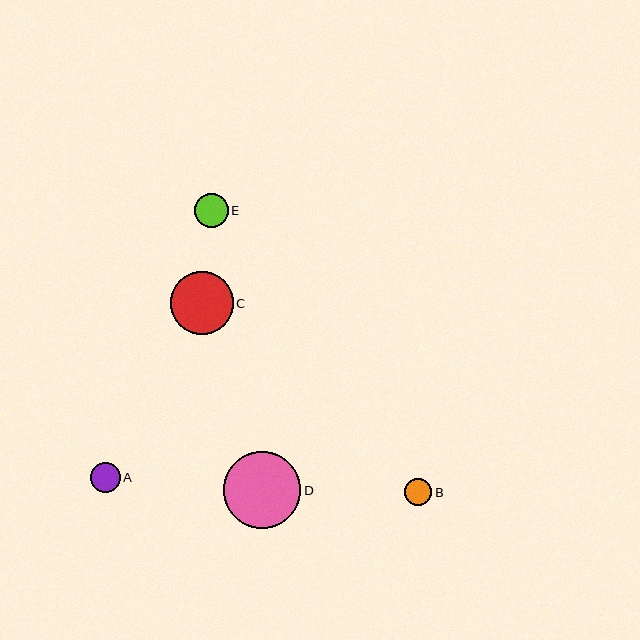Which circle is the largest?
Circle D is the largest with a size of approximately 77 pixels.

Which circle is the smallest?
Circle B is the smallest with a size of approximately 27 pixels.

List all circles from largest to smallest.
From largest to smallest: D, C, E, A, B.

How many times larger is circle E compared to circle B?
Circle E is approximately 1.2 times the size of circle B.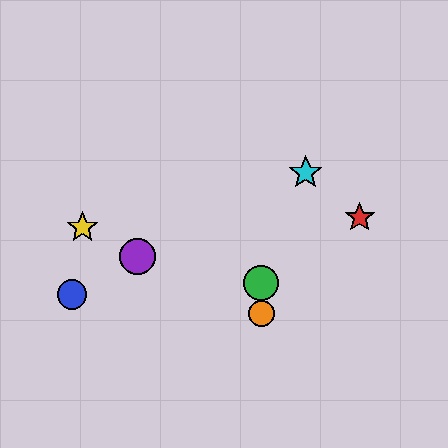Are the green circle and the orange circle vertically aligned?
Yes, both are at x≈261.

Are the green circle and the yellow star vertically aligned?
No, the green circle is at x≈261 and the yellow star is at x≈82.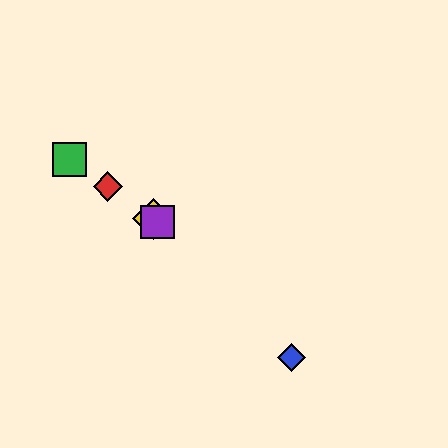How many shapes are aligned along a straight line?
4 shapes (the red diamond, the green square, the yellow diamond, the purple square) are aligned along a straight line.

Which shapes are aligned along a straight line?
The red diamond, the green square, the yellow diamond, the purple square are aligned along a straight line.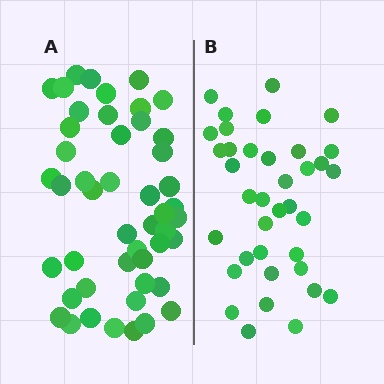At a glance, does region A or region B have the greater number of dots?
Region A (the left region) has more dots.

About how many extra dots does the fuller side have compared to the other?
Region A has roughly 12 or so more dots than region B.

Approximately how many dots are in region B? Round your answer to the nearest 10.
About 40 dots. (The exact count is 37, which rounds to 40.)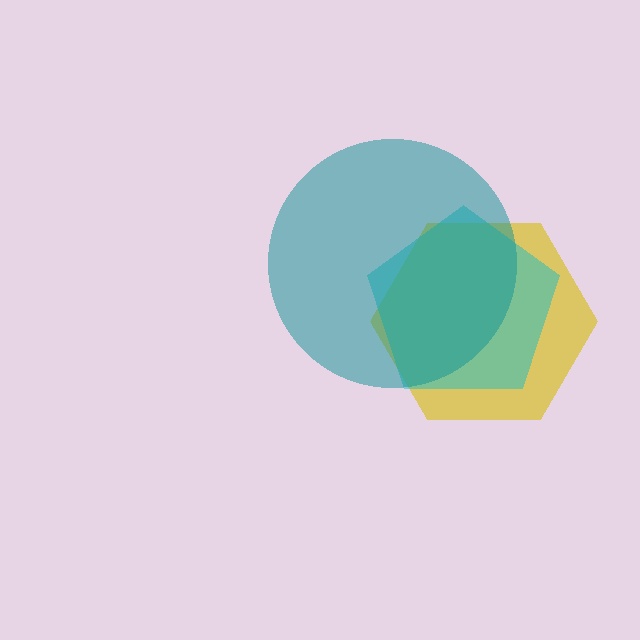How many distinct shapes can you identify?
There are 3 distinct shapes: a yellow hexagon, a cyan pentagon, a teal circle.